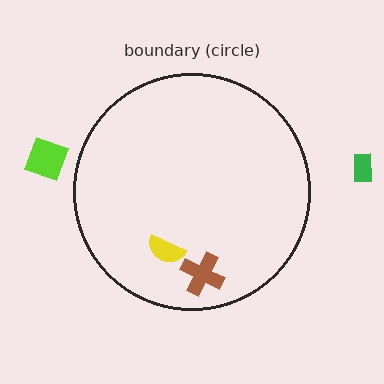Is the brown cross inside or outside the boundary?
Inside.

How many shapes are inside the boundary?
2 inside, 2 outside.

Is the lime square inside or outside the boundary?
Outside.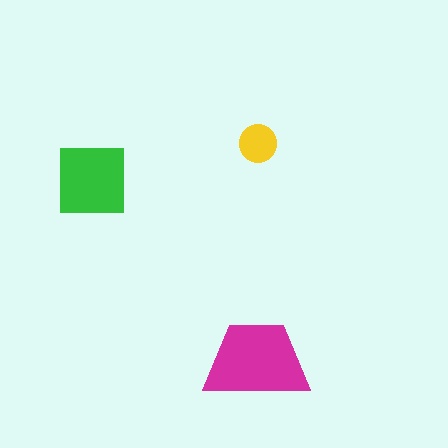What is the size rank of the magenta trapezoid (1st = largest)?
1st.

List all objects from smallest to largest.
The yellow circle, the green square, the magenta trapezoid.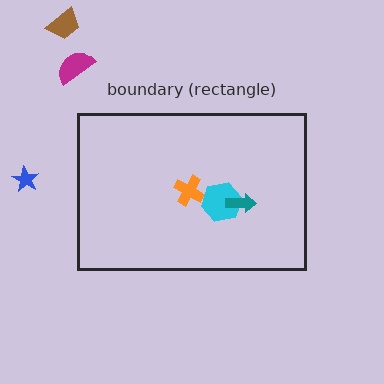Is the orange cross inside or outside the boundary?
Inside.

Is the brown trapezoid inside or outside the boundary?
Outside.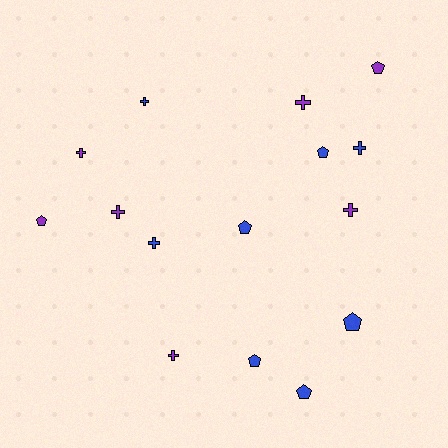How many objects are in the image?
There are 15 objects.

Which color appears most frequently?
Blue, with 8 objects.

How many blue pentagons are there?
There are 5 blue pentagons.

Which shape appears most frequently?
Cross, with 8 objects.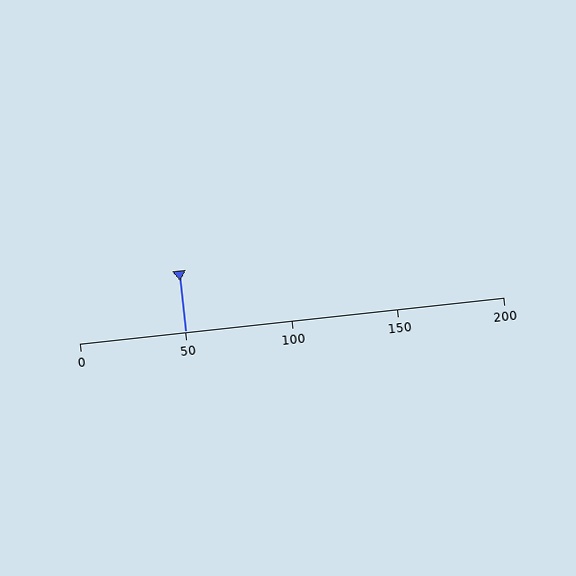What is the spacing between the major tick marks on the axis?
The major ticks are spaced 50 apart.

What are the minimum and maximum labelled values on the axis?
The axis runs from 0 to 200.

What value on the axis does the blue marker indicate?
The marker indicates approximately 50.